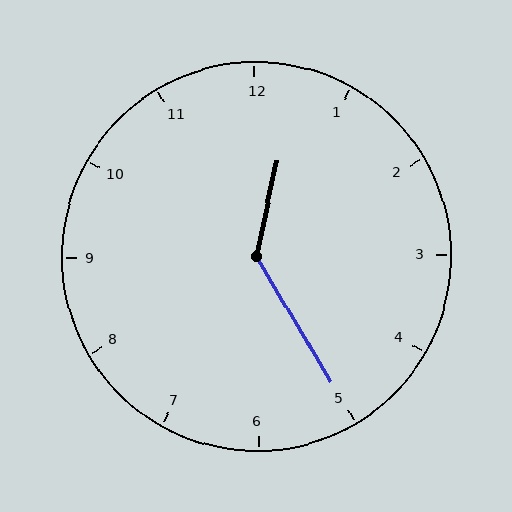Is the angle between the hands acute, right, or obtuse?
It is obtuse.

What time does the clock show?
12:25.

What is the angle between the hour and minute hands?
Approximately 138 degrees.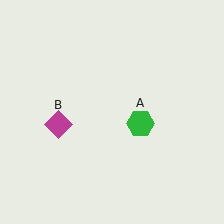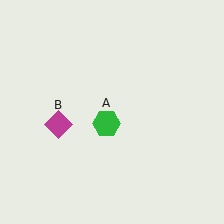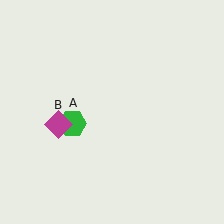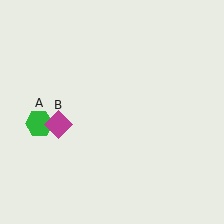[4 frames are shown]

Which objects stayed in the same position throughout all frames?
Magenta diamond (object B) remained stationary.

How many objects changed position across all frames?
1 object changed position: green hexagon (object A).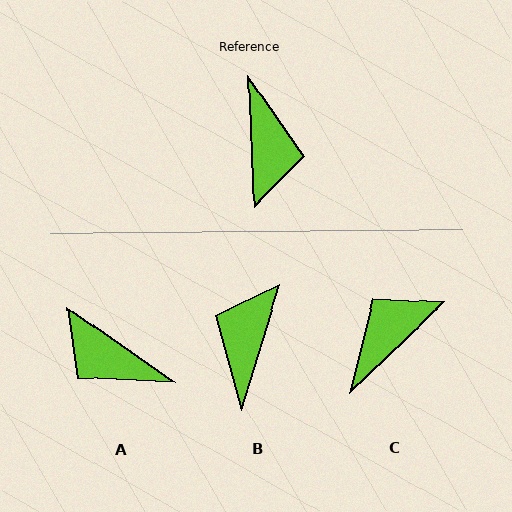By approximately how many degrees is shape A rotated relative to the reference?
Approximately 127 degrees clockwise.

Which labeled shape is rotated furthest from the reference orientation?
B, about 160 degrees away.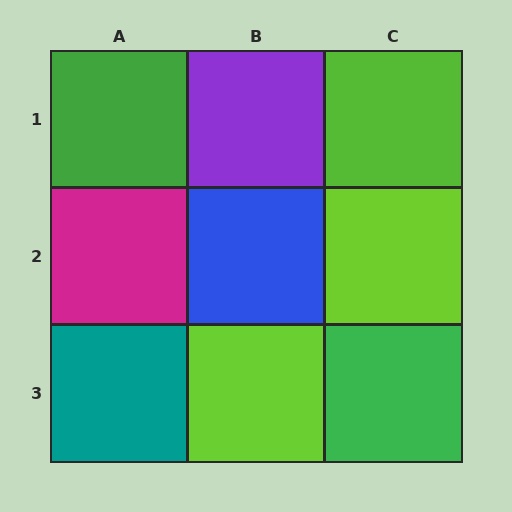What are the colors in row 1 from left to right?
Green, purple, lime.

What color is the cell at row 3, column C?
Green.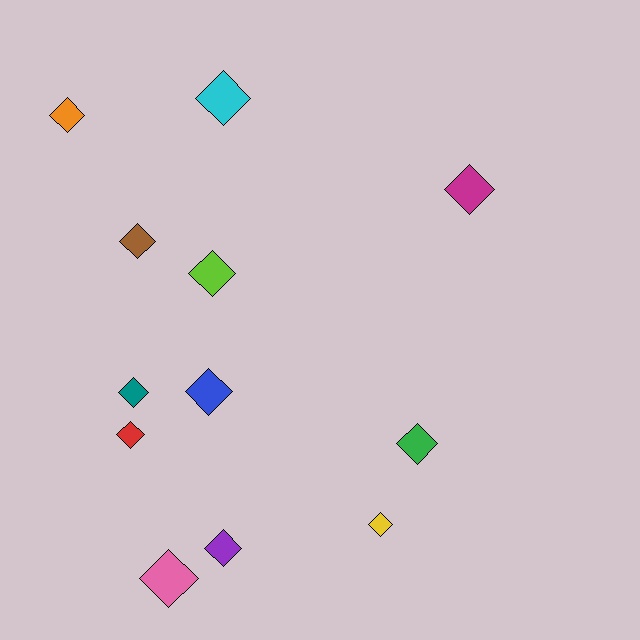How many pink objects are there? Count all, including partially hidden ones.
There is 1 pink object.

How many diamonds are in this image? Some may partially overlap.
There are 12 diamonds.